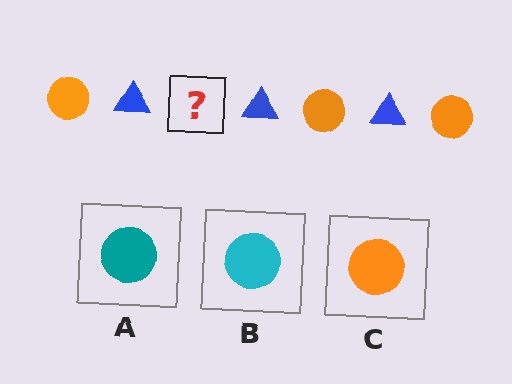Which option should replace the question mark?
Option C.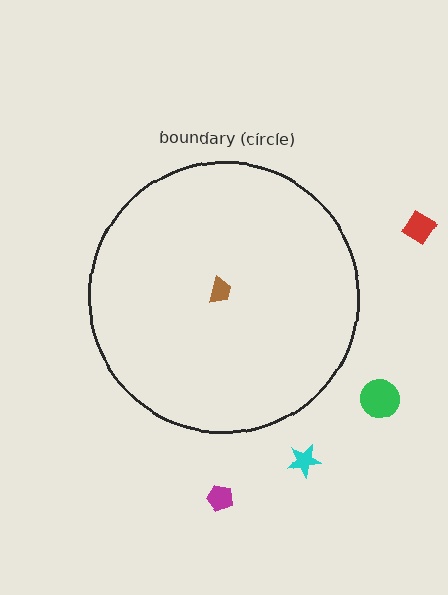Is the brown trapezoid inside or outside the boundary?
Inside.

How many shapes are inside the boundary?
1 inside, 4 outside.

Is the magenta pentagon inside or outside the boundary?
Outside.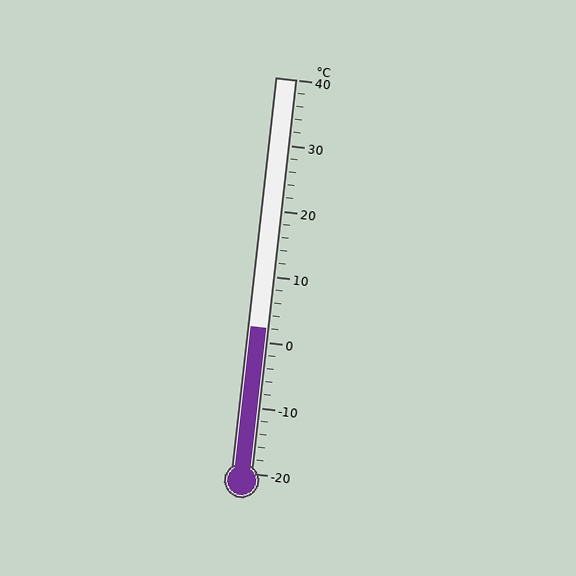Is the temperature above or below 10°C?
The temperature is below 10°C.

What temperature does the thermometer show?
The thermometer shows approximately 2°C.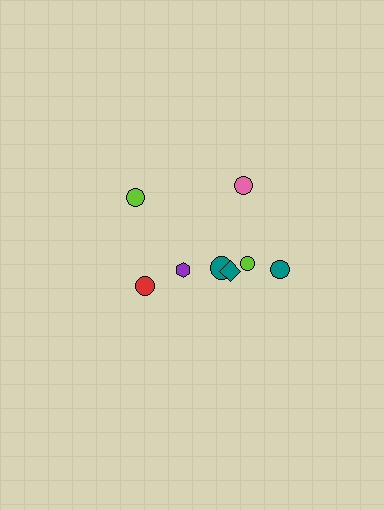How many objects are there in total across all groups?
There are 8 objects.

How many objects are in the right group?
There are 5 objects.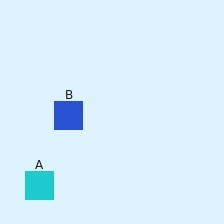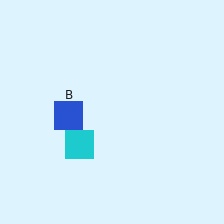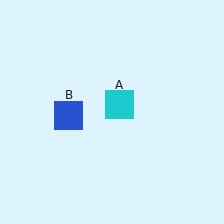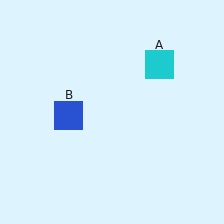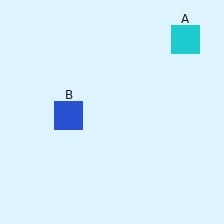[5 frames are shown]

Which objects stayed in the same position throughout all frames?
Blue square (object B) remained stationary.